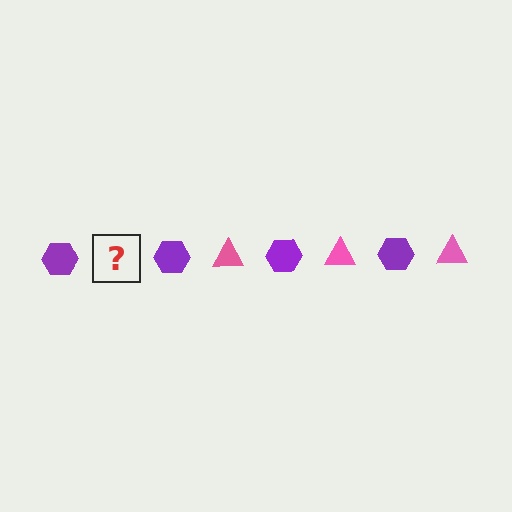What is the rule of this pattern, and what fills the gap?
The rule is that the pattern alternates between purple hexagon and pink triangle. The gap should be filled with a pink triangle.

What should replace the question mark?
The question mark should be replaced with a pink triangle.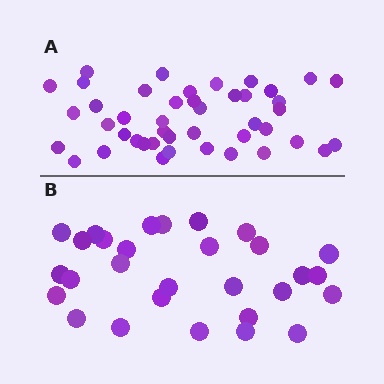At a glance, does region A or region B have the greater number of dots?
Region A (the top region) has more dots.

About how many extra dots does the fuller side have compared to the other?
Region A has approximately 15 more dots than region B.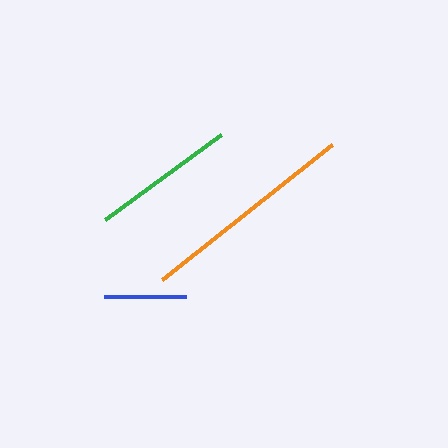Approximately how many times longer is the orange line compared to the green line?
The orange line is approximately 1.5 times the length of the green line.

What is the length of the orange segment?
The orange segment is approximately 218 pixels long.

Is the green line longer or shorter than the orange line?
The orange line is longer than the green line.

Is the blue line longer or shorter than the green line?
The green line is longer than the blue line.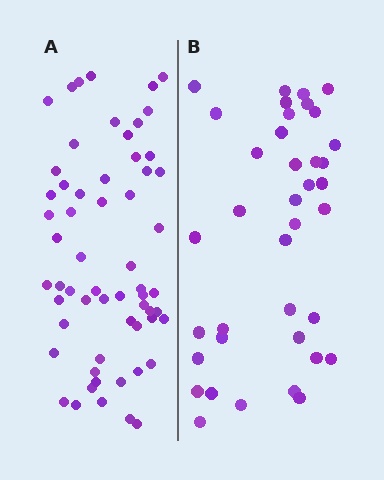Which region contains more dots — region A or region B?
Region A (the left region) has more dots.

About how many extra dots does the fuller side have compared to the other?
Region A has approximately 20 more dots than region B.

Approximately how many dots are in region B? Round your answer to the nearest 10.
About 40 dots. (The exact count is 38, which rounds to 40.)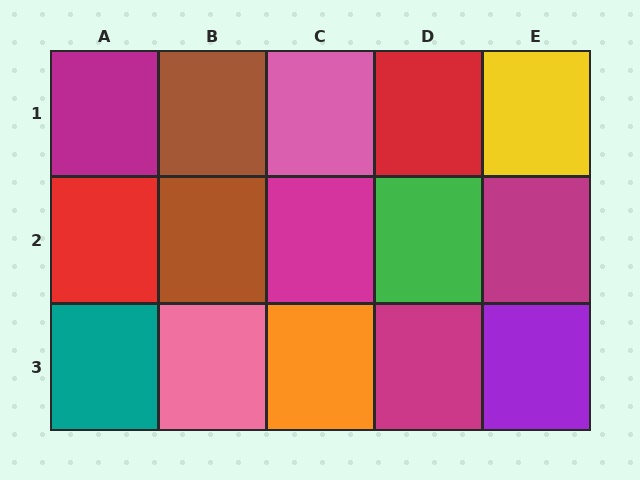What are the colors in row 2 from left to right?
Red, brown, magenta, green, magenta.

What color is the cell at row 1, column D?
Red.